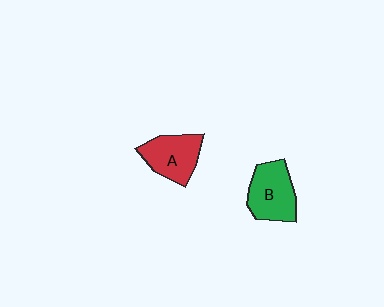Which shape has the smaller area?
Shape A (red).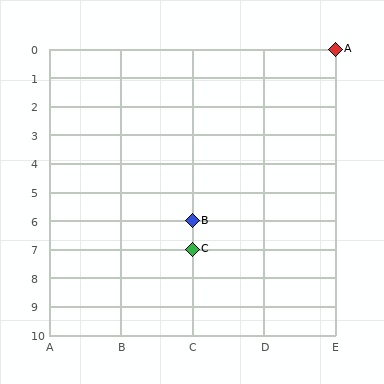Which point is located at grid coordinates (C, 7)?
Point C is at (C, 7).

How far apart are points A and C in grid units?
Points A and C are 2 columns and 7 rows apart (about 7.3 grid units diagonally).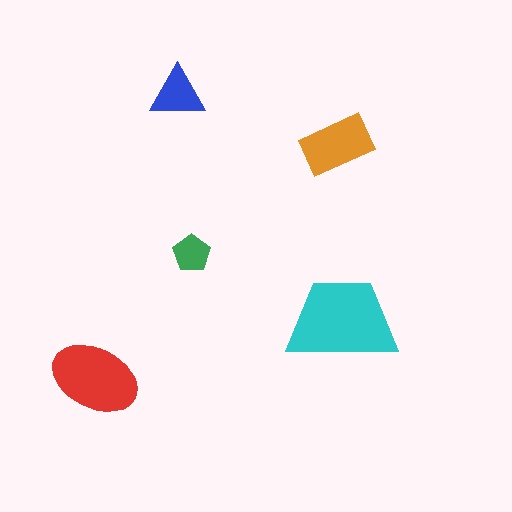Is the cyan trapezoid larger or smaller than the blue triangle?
Larger.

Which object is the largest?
The cyan trapezoid.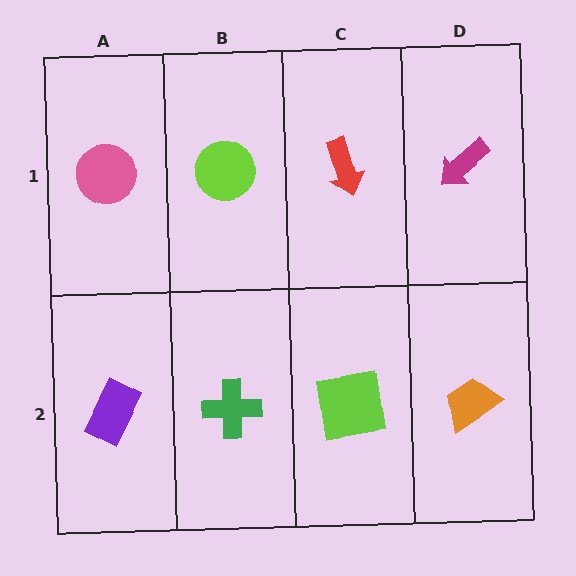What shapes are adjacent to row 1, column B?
A green cross (row 2, column B), a pink circle (row 1, column A), a red arrow (row 1, column C).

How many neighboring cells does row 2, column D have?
2.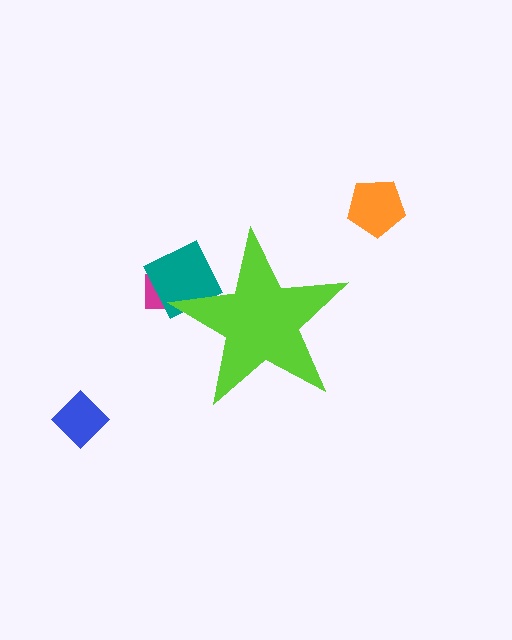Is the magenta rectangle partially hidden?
Yes, the magenta rectangle is partially hidden behind the lime star.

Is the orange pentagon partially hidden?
No, the orange pentagon is fully visible.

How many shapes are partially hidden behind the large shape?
2 shapes are partially hidden.